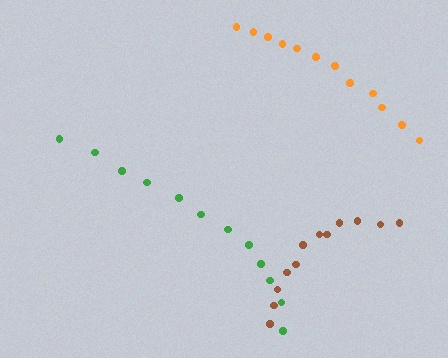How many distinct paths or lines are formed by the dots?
There are 3 distinct paths.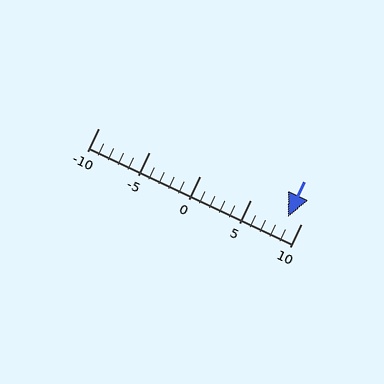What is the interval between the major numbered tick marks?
The major tick marks are spaced 5 units apart.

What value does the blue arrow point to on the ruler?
The blue arrow points to approximately 9.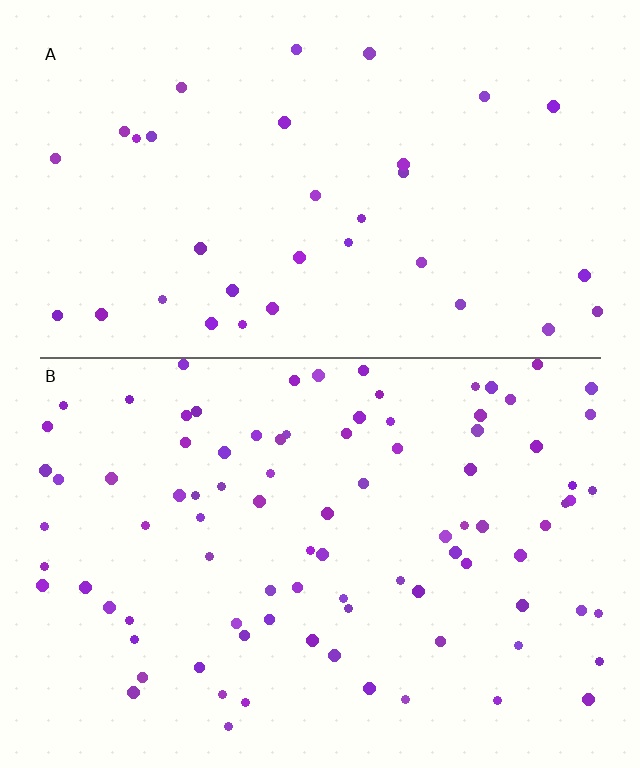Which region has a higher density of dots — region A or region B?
B (the bottom).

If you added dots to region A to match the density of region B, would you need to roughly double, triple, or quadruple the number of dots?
Approximately triple.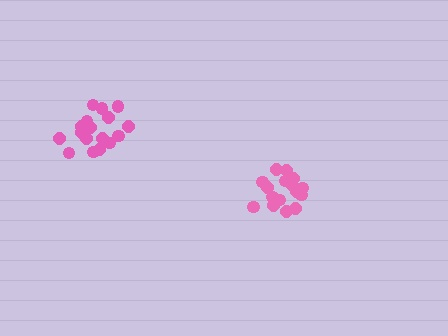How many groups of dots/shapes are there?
There are 2 groups.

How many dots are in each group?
Group 1: 17 dots, Group 2: 16 dots (33 total).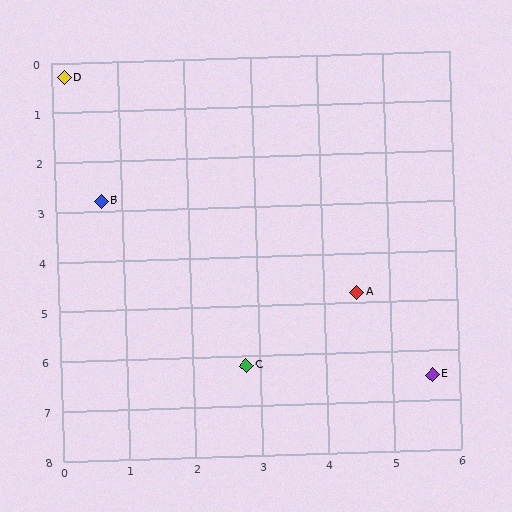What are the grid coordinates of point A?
Point A is at approximately (4.5, 4.8).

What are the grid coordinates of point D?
Point D is at approximately (0.2, 0.3).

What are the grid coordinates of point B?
Point B is at approximately (0.7, 2.8).